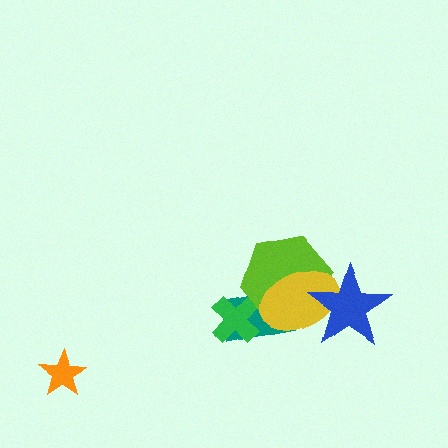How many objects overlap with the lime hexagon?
4 objects overlap with the lime hexagon.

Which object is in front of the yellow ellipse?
The blue star is in front of the yellow ellipse.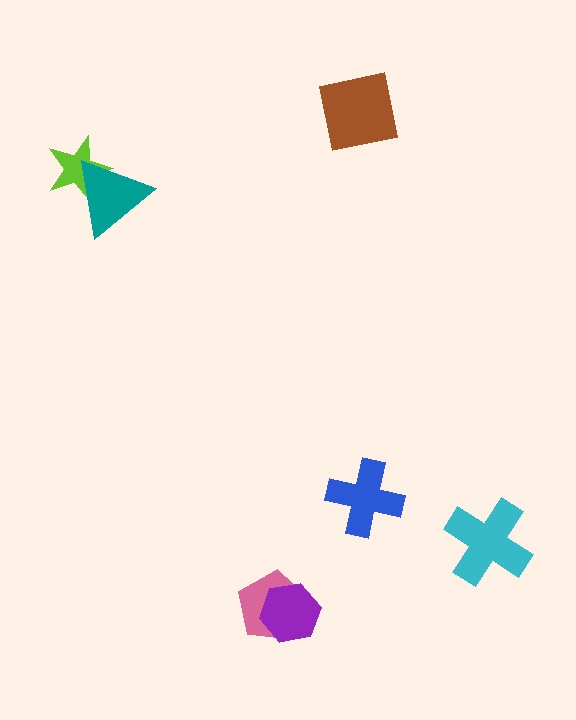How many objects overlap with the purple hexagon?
1 object overlaps with the purple hexagon.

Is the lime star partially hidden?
Yes, it is partially covered by another shape.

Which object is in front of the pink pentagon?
The purple hexagon is in front of the pink pentagon.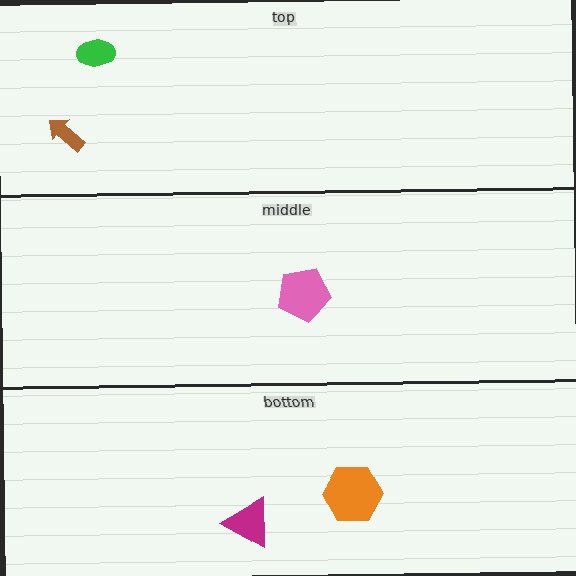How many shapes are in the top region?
2.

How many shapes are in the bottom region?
2.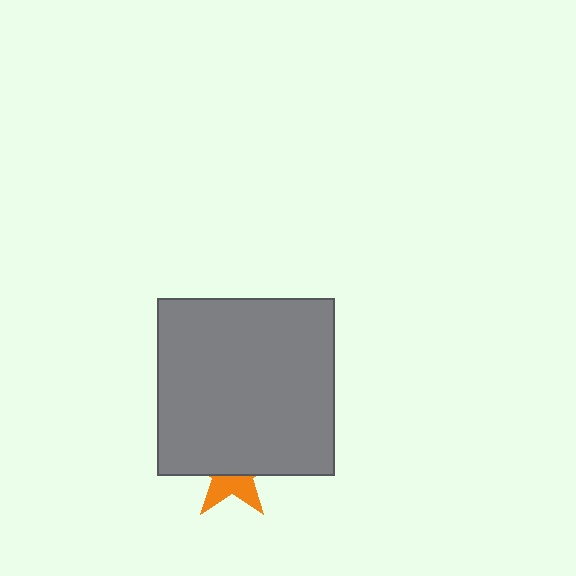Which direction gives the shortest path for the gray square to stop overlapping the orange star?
Moving up gives the shortest separation.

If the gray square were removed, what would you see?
You would see the complete orange star.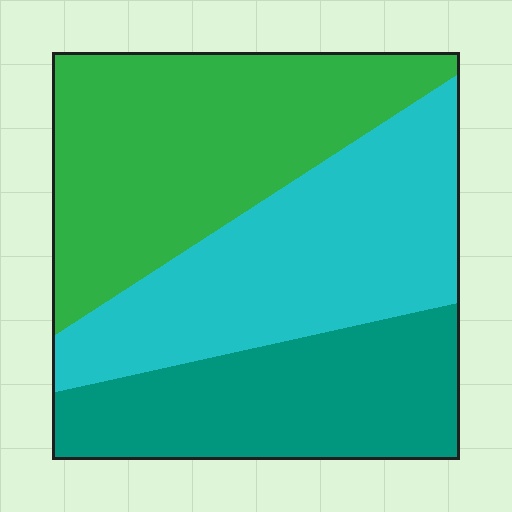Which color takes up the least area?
Teal, at roughly 30%.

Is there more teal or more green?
Green.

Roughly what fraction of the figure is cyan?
Cyan takes up about one third (1/3) of the figure.